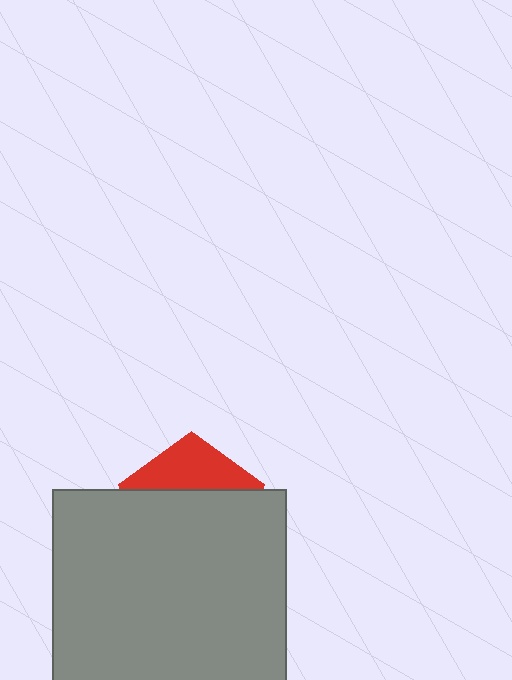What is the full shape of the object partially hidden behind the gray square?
The partially hidden object is a red pentagon.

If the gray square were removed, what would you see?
You would see the complete red pentagon.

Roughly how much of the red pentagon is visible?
A small part of it is visible (roughly 33%).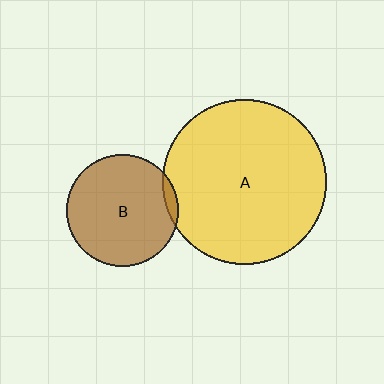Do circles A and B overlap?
Yes.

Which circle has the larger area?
Circle A (yellow).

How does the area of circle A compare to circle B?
Approximately 2.2 times.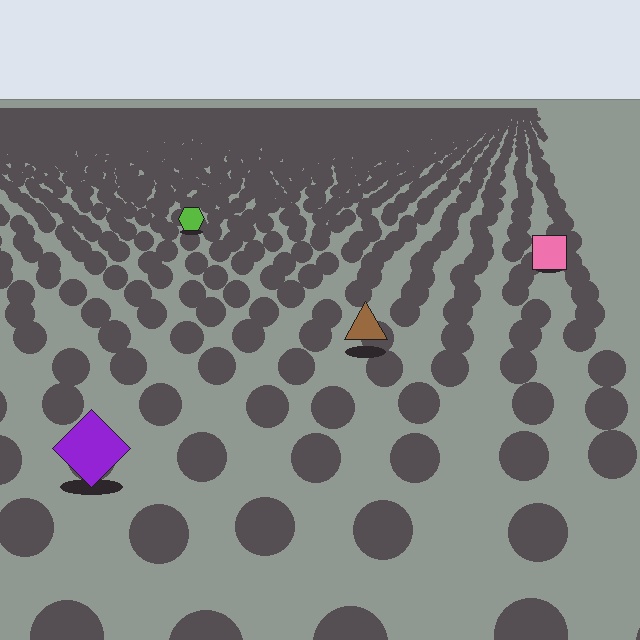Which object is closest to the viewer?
The purple diamond is closest. The texture marks near it are larger and more spread out.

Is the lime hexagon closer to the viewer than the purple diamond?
No. The purple diamond is closer — you can tell from the texture gradient: the ground texture is coarser near it.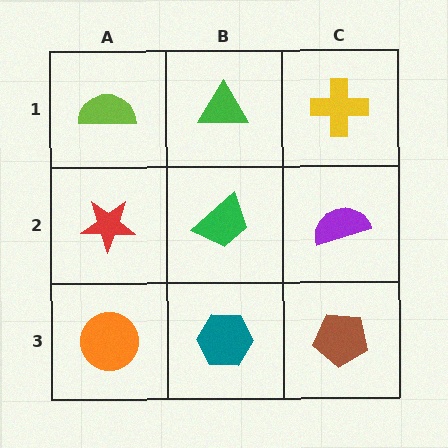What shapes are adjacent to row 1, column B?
A green trapezoid (row 2, column B), a lime semicircle (row 1, column A), a yellow cross (row 1, column C).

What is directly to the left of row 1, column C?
A green triangle.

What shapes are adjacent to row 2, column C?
A yellow cross (row 1, column C), a brown pentagon (row 3, column C), a green trapezoid (row 2, column B).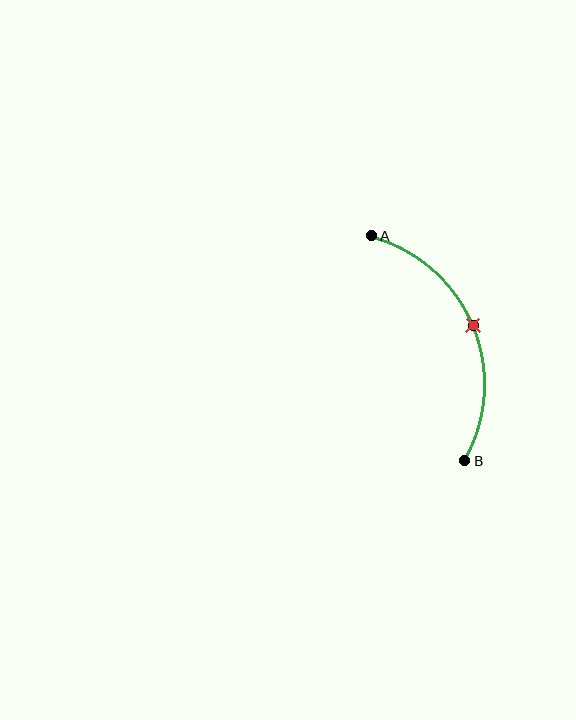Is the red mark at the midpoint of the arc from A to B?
Yes. The red mark lies on the arc at equal arc-length from both A and B — it is the arc midpoint.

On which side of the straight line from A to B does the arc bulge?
The arc bulges to the right of the straight line connecting A and B.